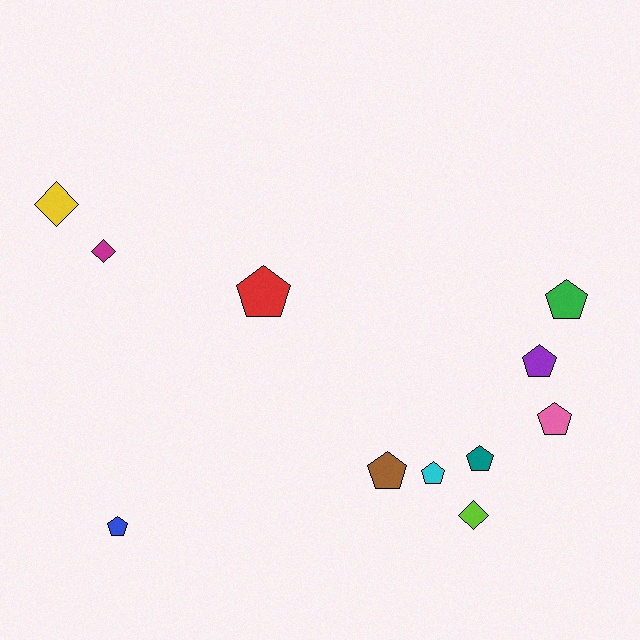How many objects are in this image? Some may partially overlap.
There are 11 objects.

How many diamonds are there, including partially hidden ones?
There are 3 diamonds.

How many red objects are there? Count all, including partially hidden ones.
There is 1 red object.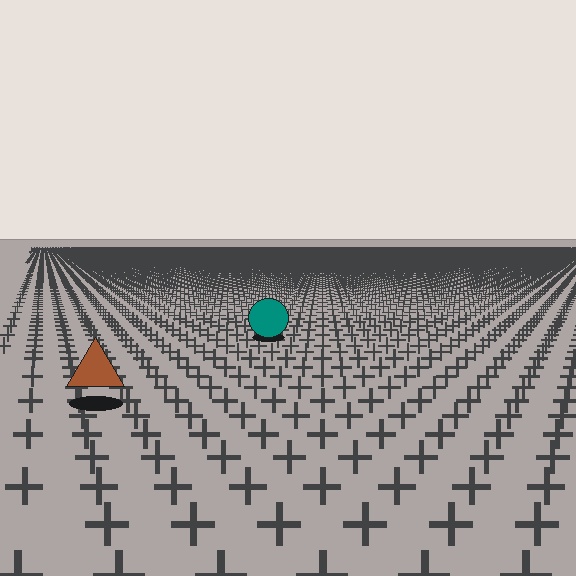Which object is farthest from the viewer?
The teal circle is farthest from the viewer. It appears smaller and the ground texture around it is denser.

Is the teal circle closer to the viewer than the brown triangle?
No. The brown triangle is closer — you can tell from the texture gradient: the ground texture is coarser near it.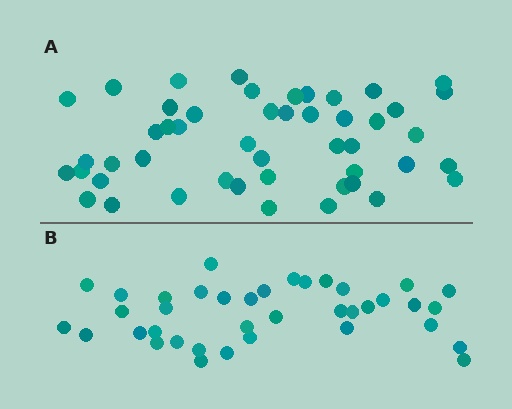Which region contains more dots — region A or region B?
Region A (the top region) has more dots.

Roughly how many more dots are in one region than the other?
Region A has roughly 10 or so more dots than region B.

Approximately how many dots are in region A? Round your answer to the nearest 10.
About 50 dots. (The exact count is 48, which rounds to 50.)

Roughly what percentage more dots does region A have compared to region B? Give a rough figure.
About 25% more.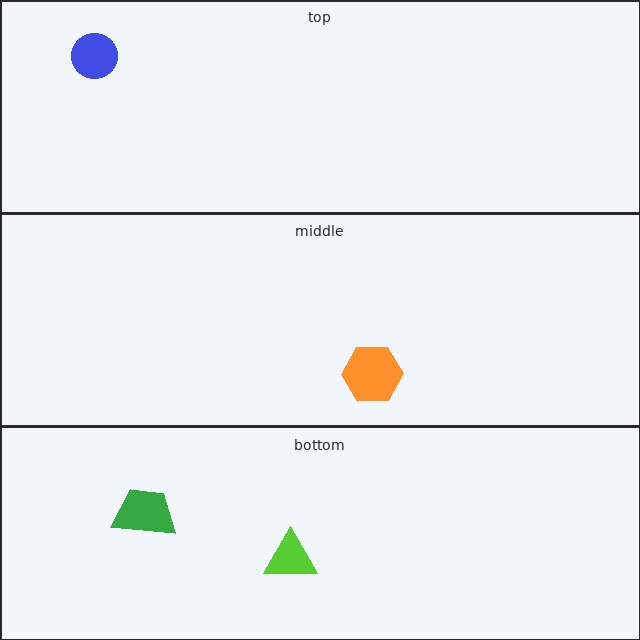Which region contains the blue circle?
The top region.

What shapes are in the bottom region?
The lime triangle, the green trapezoid.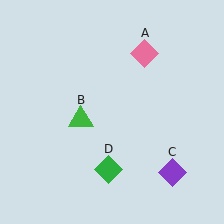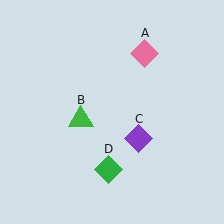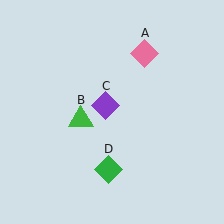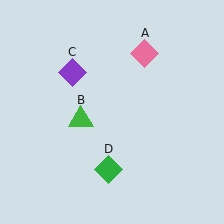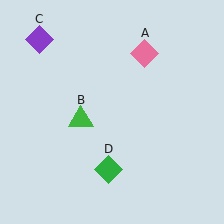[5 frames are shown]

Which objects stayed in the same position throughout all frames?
Pink diamond (object A) and green triangle (object B) and green diamond (object D) remained stationary.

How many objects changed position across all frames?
1 object changed position: purple diamond (object C).